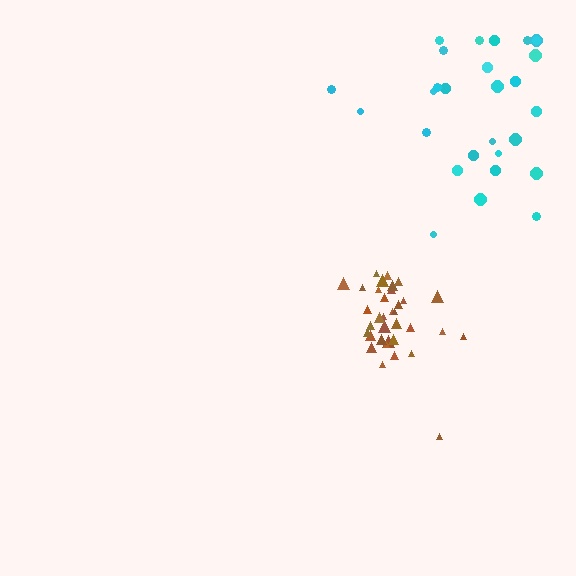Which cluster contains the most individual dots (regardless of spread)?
Brown (35).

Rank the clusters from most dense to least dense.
brown, cyan.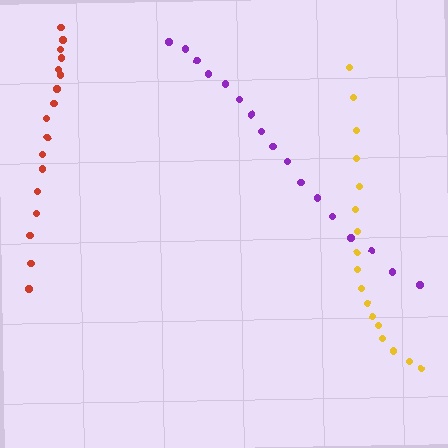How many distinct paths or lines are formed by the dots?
There are 3 distinct paths.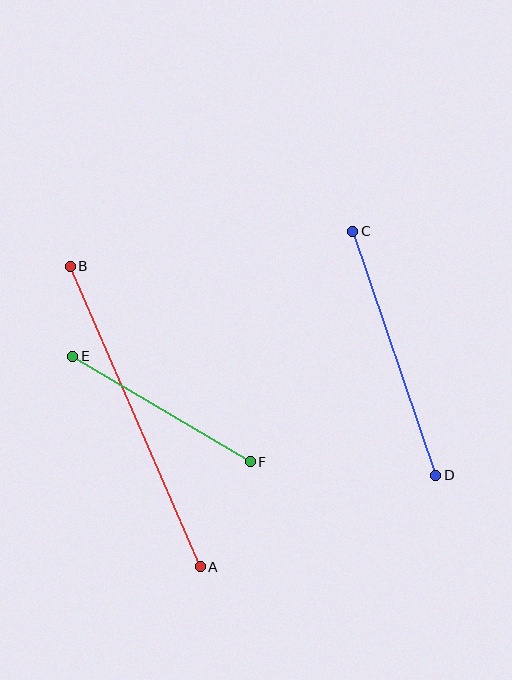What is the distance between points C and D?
The distance is approximately 258 pixels.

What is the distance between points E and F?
The distance is approximately 207 pixels.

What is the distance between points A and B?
The distance is approximately 327 pixels.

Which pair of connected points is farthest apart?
Points A and B are farthest apart.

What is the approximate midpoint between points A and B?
The midpoint is at approximately (135, 416) pixels.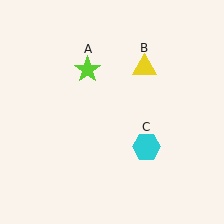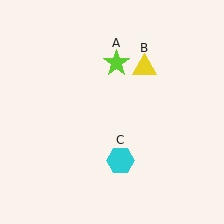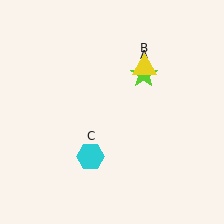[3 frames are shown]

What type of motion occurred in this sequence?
The lime star (object A), cyan hexagon (object C) rotated clockwise around the center of the scene.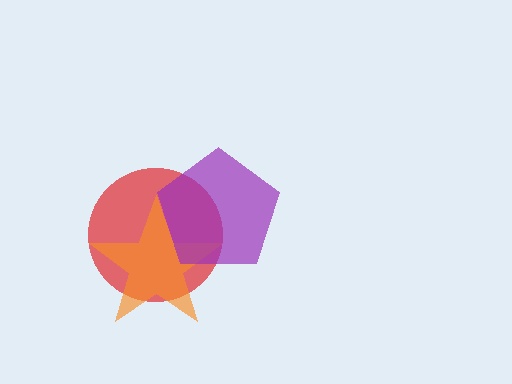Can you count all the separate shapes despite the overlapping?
Yes, there are 3 separate shapes.